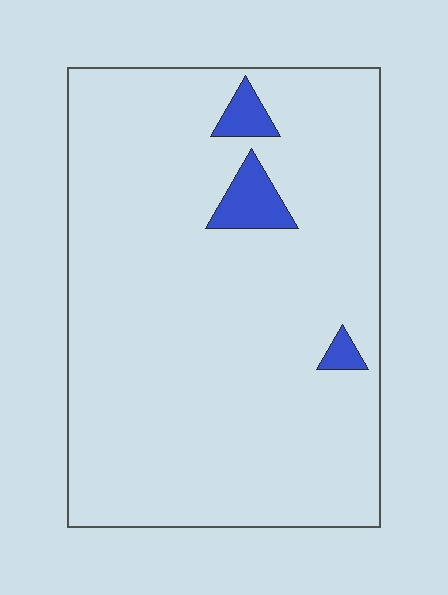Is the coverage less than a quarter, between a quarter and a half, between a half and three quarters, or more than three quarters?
Less than a quarter.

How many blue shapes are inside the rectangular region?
3.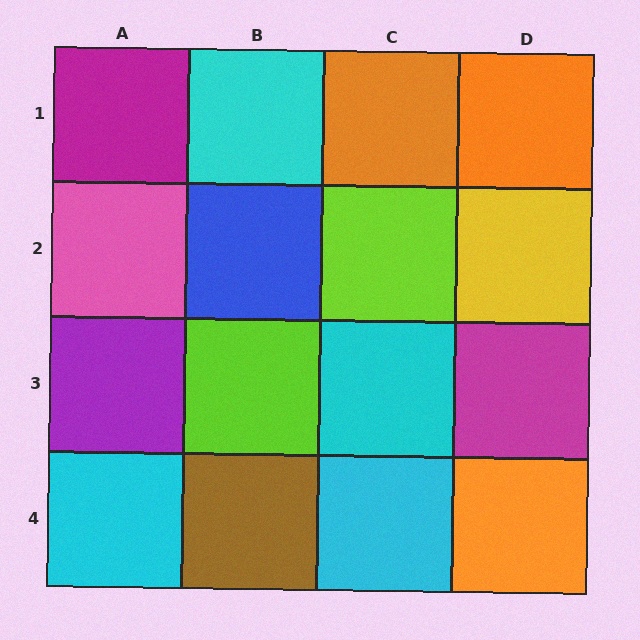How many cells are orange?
3 cells are orange.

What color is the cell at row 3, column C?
Cyan.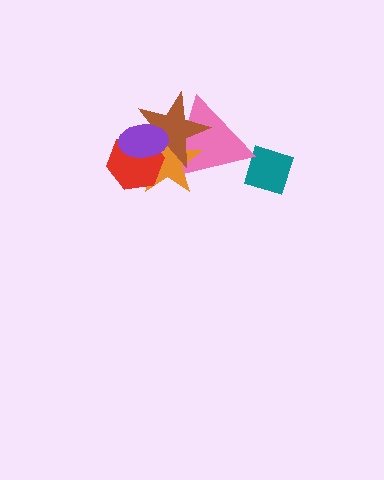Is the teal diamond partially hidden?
Yes, it is partially covered by another shape.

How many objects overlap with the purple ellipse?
4 objects overlap with the purple ellipse.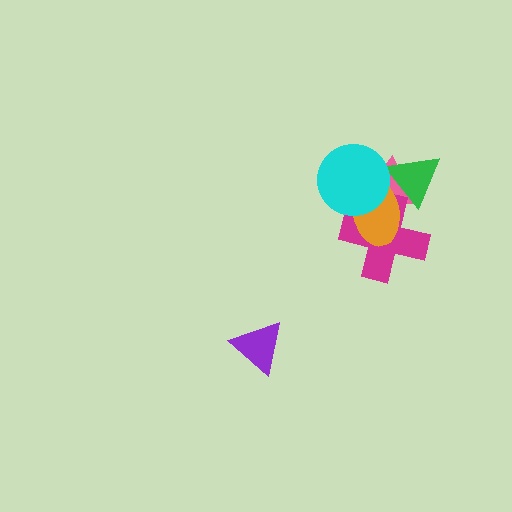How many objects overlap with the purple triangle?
0 objects overlap with the purple triangle.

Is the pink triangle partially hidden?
Yes, it is partially covered by another shape.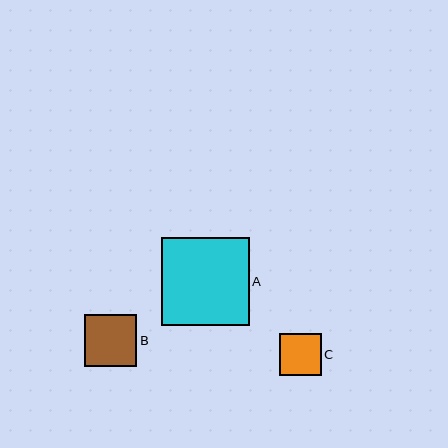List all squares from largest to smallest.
From largest to smallest: A, B, C.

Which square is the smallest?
Square C is the smallest with a size of approximately 42 pixels.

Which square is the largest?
Square A is the largest with a size of approximately 87 pixels.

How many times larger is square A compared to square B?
Square A is approximately 1.7 times the size of square B.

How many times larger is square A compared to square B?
Square A is approximately 1.7 times the size of square B.